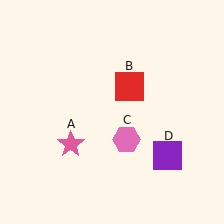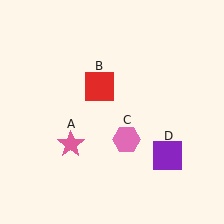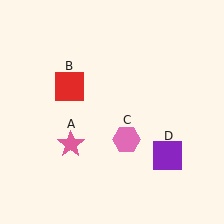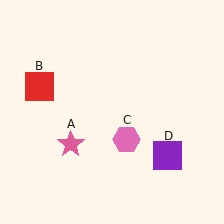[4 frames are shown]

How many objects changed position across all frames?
1 object changed position: red square (object B).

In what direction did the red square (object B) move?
The red square (object B) moved left.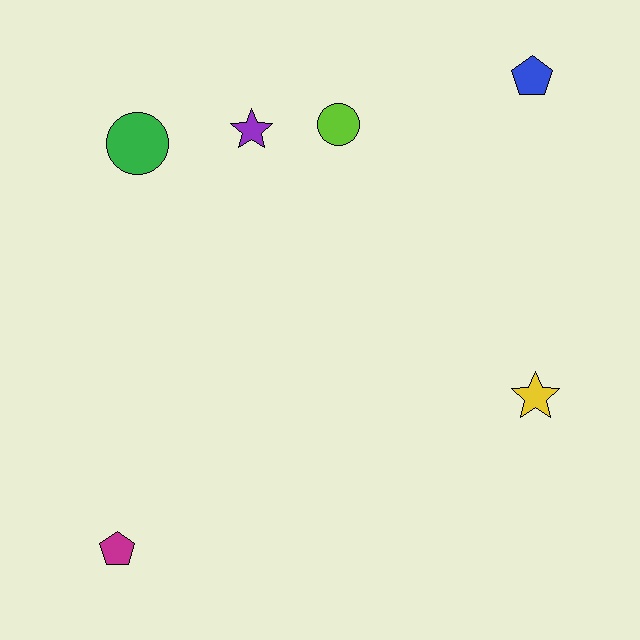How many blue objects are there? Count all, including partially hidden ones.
There is 1 blue object.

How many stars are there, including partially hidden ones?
There are 2 stars.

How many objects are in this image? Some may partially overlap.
There are 6 objects.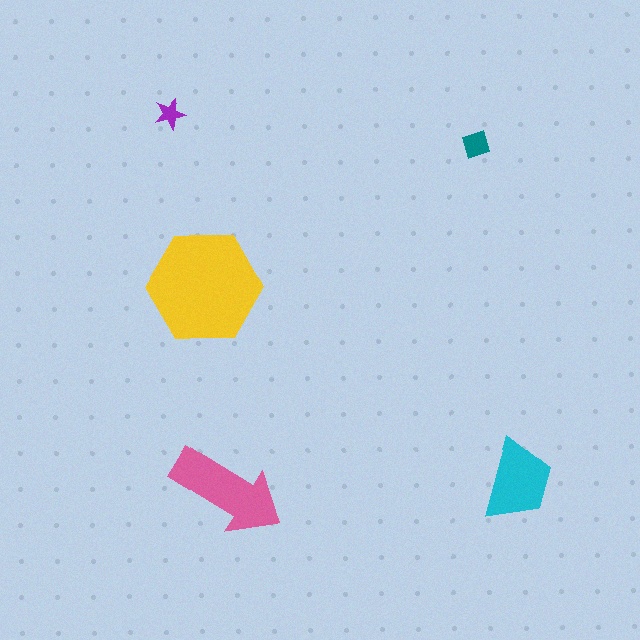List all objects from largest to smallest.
The yellow hexagon, the pink arrow, the cyan trapezoid, the teal diamond, the purple star.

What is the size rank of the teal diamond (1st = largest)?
4th.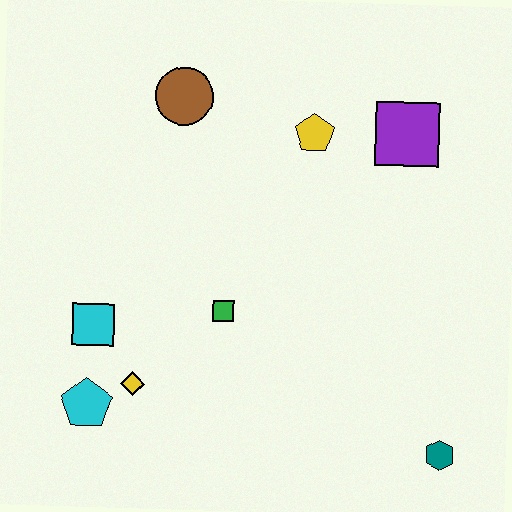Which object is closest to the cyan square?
The yellow diamond is closest to the cyan square.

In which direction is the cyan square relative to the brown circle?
The cyan square is below the brown circle.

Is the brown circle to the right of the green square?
No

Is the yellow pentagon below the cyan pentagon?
No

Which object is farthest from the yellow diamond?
The purple square is farthest from the yellow diamond.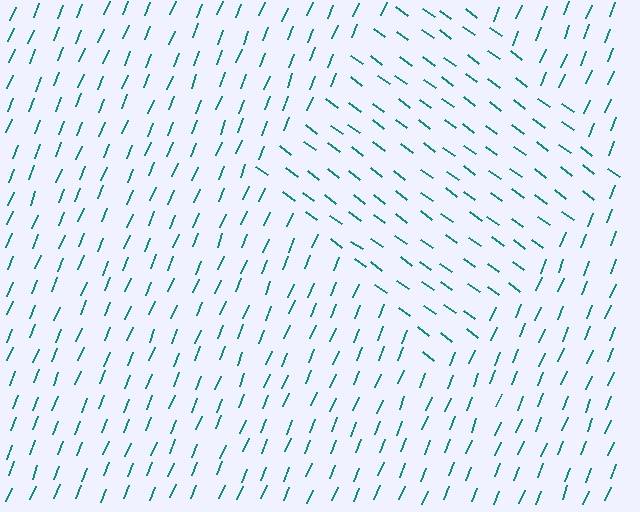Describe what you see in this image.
The image is filled with small teal line segments. A diamond region in the image has lines oriented differently from the surrounding lines, creating a visible texture boundary.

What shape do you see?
I see a diamond.